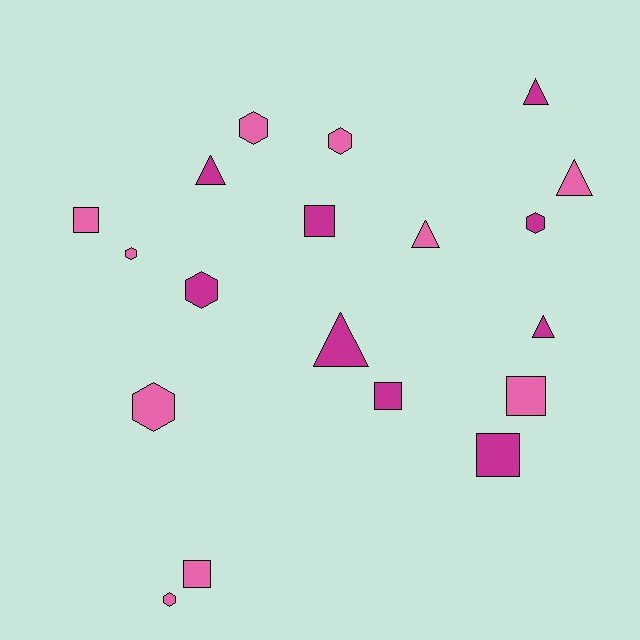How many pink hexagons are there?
There are 5 pink hexagons.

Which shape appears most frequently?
Hexagon, with 7 objects.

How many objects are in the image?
There are 19 objects.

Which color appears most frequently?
Pink, with 10 objects.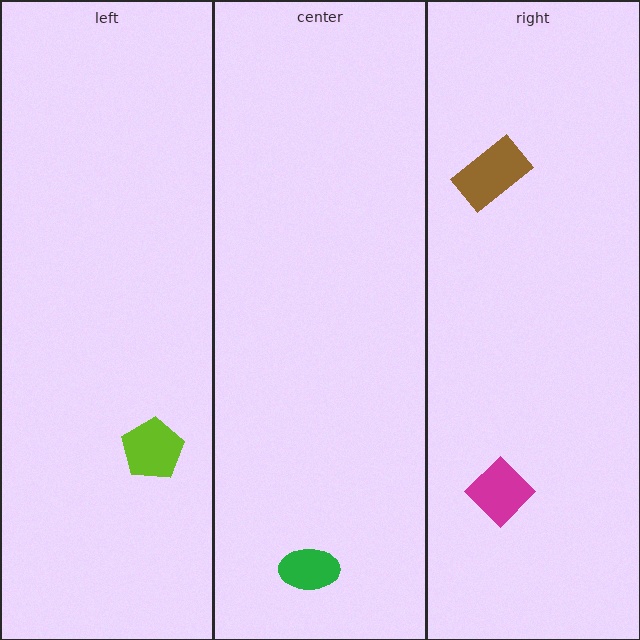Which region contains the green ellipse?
The center region.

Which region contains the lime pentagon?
The left region.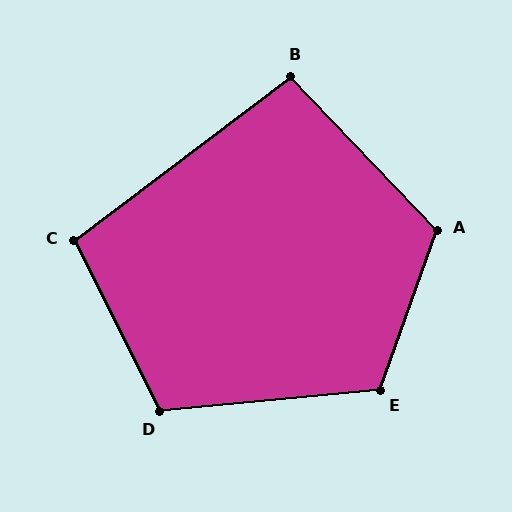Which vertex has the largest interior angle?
A, at approximately 117 degrees.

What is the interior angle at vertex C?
Approximately 100 degrees (obtuse).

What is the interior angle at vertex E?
Approximately 115 degrees (obtuse).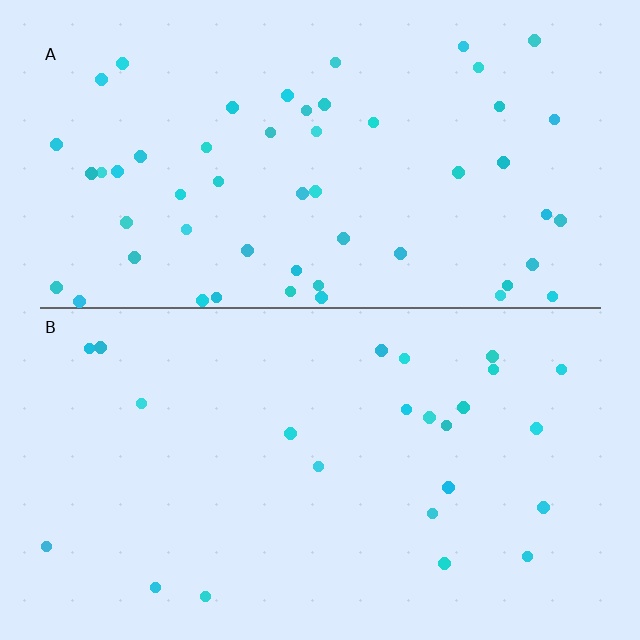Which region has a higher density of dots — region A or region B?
A (the top).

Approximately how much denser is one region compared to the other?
Approximately 2.2× — region A over region B.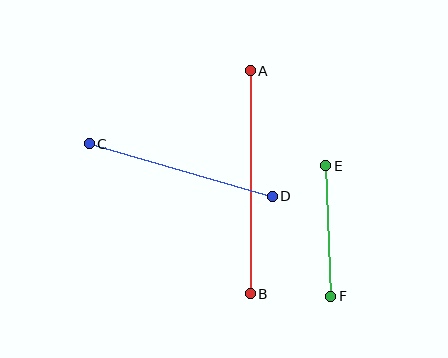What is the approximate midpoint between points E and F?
The midpoint is at approximately (328, 231) pixels.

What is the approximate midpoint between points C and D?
The midpoint is at approximately (181, 170) pixels.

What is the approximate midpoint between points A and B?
The midpoint is at approximately (250, 182) pixels.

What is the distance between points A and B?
The distance is approximately 223 pixels.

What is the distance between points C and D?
The distance is approximately 191 pixels.